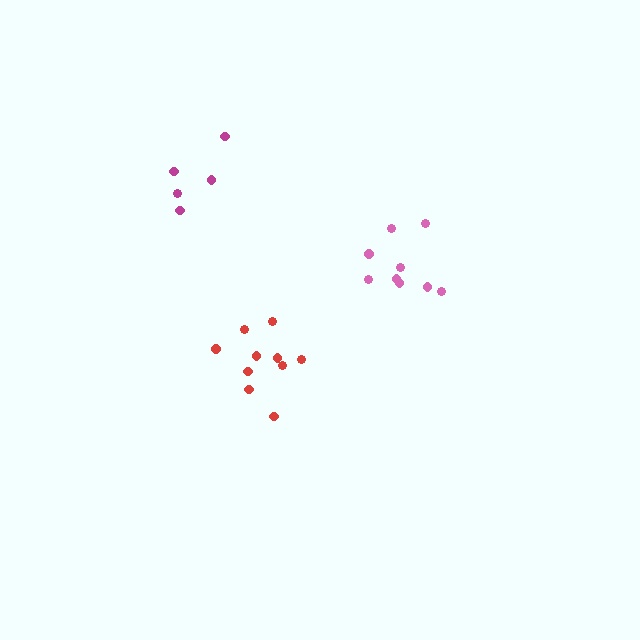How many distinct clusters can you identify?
There are 3 distinct clusters.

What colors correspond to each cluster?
The clusters are colored: red, magenta, pink.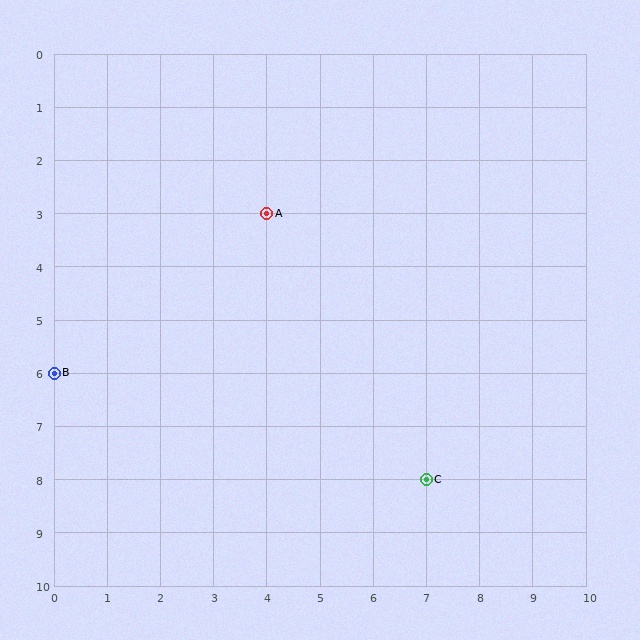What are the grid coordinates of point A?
Point A is at grid coordinates (4, 3).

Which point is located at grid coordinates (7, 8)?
Point C is at (7, 8).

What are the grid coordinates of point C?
Point C is at grid coordinates (7, 8).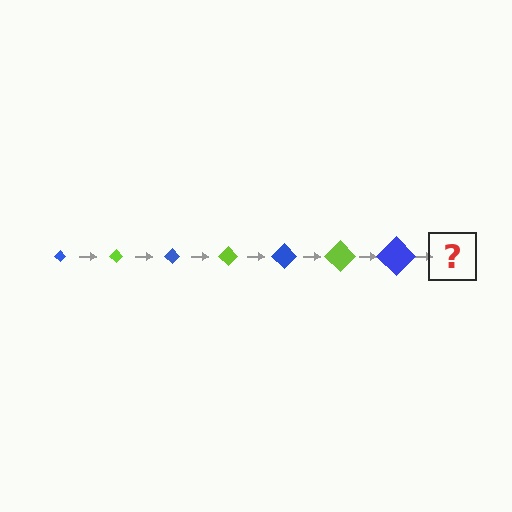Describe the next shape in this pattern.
It should be a lime diamond, larger than the previous one.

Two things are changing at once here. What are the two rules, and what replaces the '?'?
The two rules are that the diamond grows larger each step and the color cycles through blue and lime. The '?' should be a lime diamond, larger than the previous one.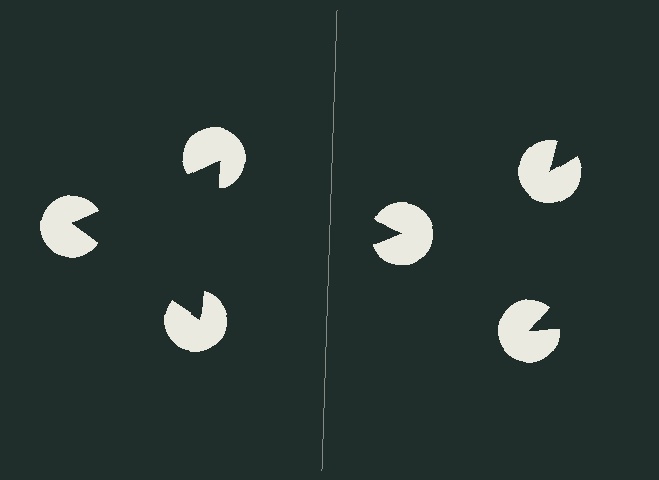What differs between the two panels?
The pac-man discs are positioned identically on both sides; only the wedge orientations differ. On the left they align to a triangle; on the right they are misaligned.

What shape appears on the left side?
An illusory triangle.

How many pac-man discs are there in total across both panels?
6 — 3 on each side.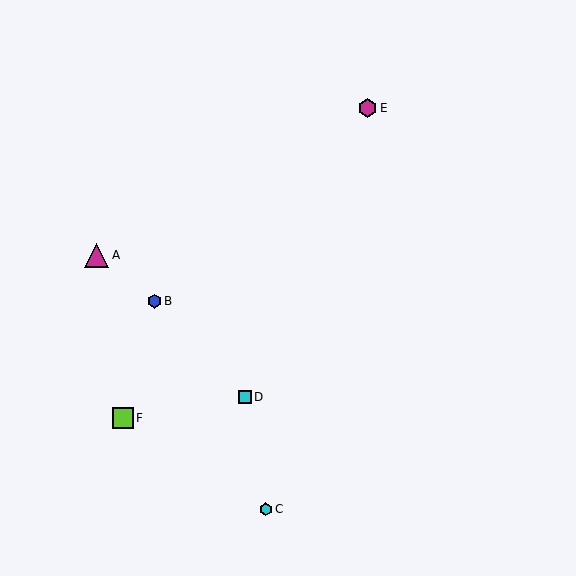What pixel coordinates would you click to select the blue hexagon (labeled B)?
Click at (154, 301) to select the blue hexagon B.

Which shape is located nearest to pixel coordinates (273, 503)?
The cyan hexagon (labeled C) at (266, 509) is nearest to that location.